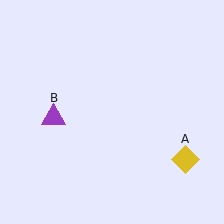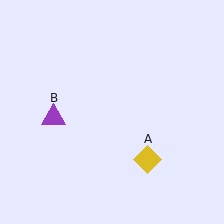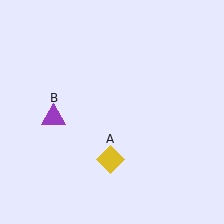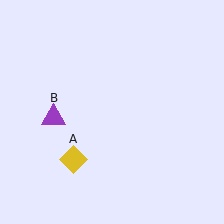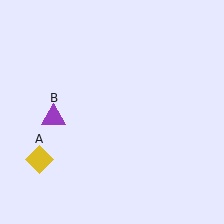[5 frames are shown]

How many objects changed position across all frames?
1 object changed position: yellow diamond (object A).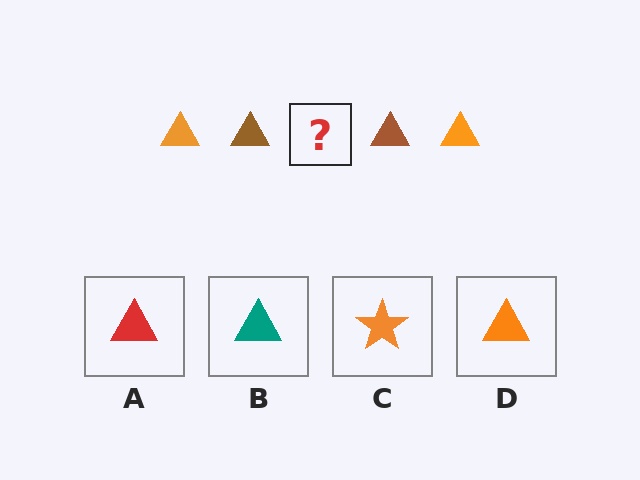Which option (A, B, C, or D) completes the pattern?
D.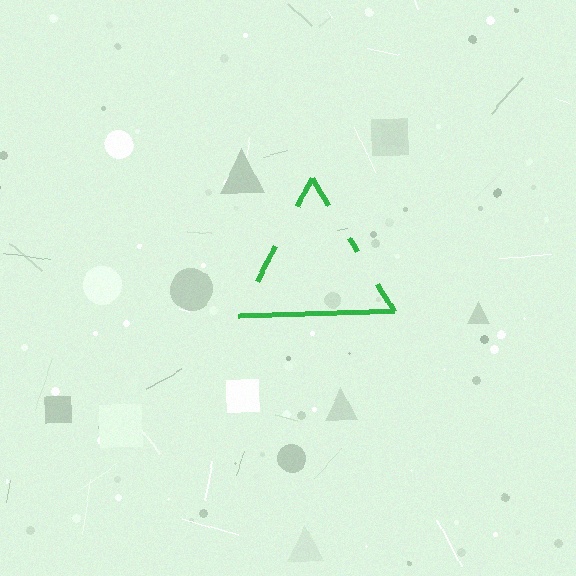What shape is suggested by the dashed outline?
The dashed outline suggests a triangle.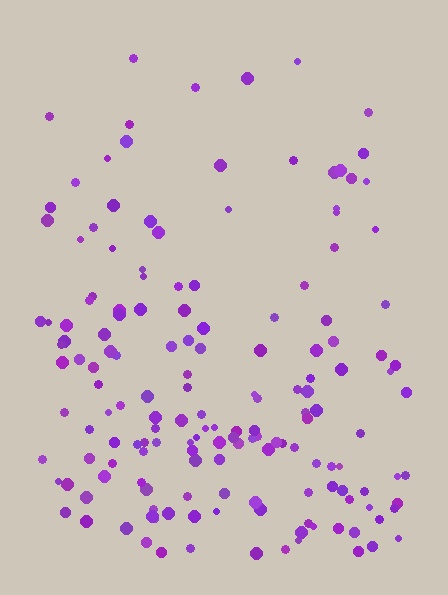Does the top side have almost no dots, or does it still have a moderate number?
Still a moderate number, just noticeably fewer than the bottom.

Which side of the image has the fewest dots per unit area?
The top.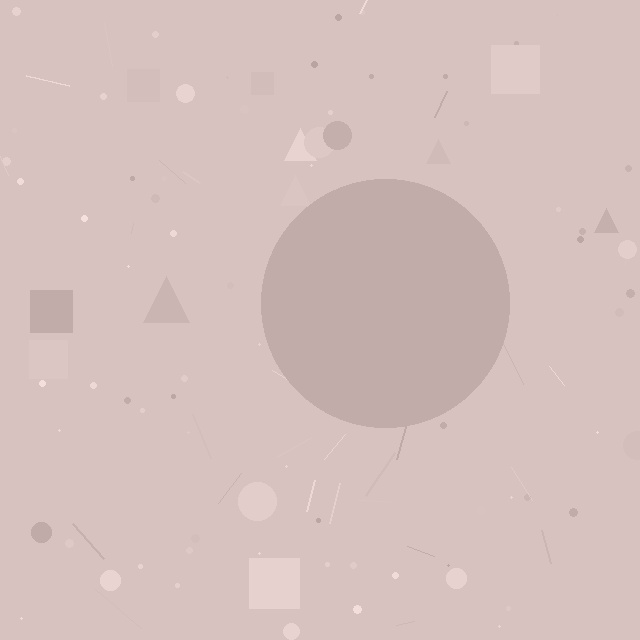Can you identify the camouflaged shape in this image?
The camouflaged shape is a circle.